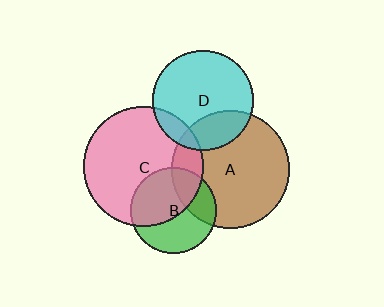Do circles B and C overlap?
Yes.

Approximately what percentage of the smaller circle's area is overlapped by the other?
Approximately 55%.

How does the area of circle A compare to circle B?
Approximately 1.9 times.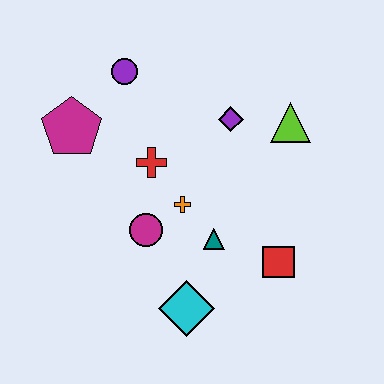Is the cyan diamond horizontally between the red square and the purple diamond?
No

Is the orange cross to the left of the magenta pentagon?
No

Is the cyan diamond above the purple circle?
No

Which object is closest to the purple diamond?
The lime triangle is closest to the purple diamond.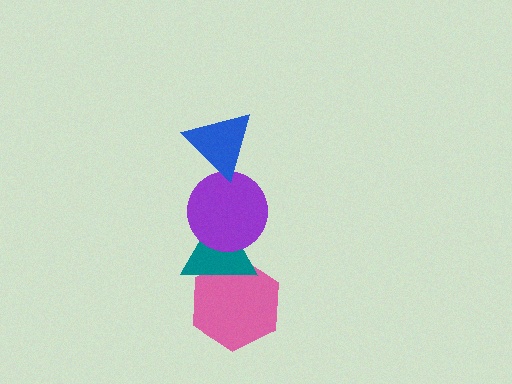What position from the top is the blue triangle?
The blue triangle is 1st from the top.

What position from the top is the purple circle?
The purple circle is 2nd from the top.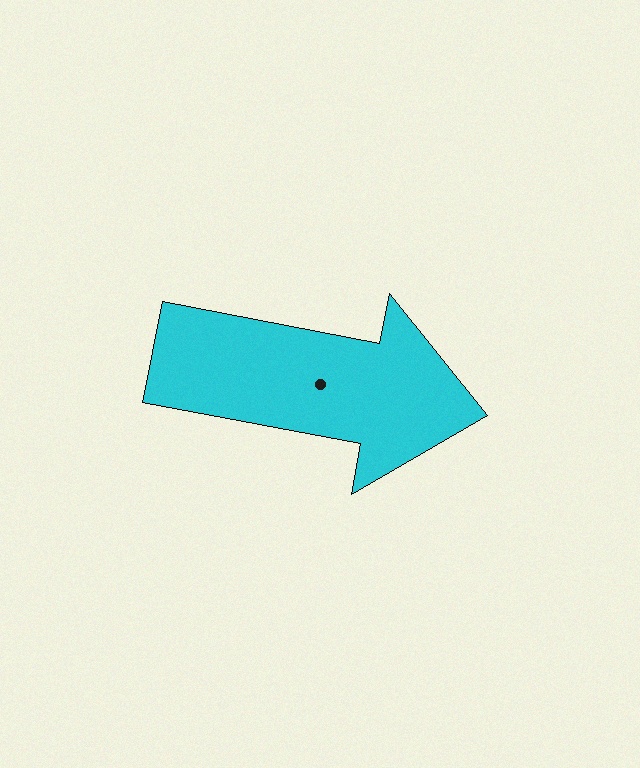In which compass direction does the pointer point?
East.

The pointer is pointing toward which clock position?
Roughly 3 o'clock.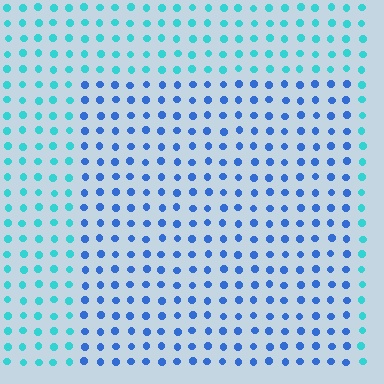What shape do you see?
I see a rectangle.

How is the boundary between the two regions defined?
The boundary is defined purely by a slight shift in hue (about 39 degrees). Spacing, size, and orientation are identical on both sides.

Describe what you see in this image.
The image is filled with small cyan elements in a uniform arrangement. A rectangle-shaped region is visible where the elements are tinted to a slightly different hue, forming a subtle color boundary.